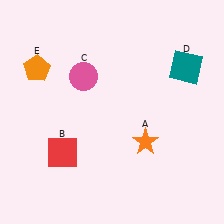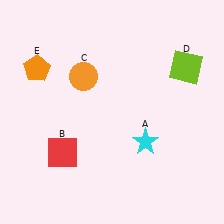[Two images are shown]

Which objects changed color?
A changed from orange to cyan. C changed from pink to orange. D changed from teal to lime.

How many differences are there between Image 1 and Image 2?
There are 3 differences between the two images.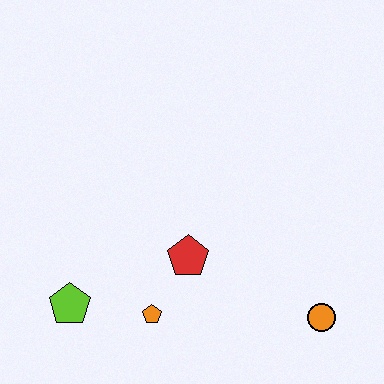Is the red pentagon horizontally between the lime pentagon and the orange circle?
Yes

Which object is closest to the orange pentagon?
The red pentagon is closest to the orange pentagon.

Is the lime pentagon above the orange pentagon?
Yes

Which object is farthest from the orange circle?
The lime pentagon is farthest from the orange circle.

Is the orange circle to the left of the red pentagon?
No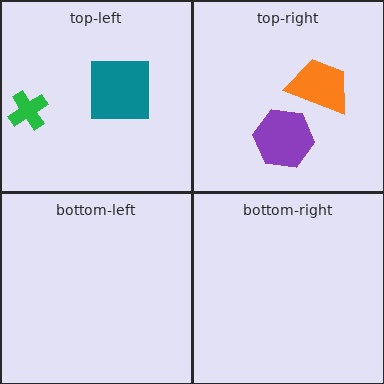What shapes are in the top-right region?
The purple hexagon, the orange trapezoid.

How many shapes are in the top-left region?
2.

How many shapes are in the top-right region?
2.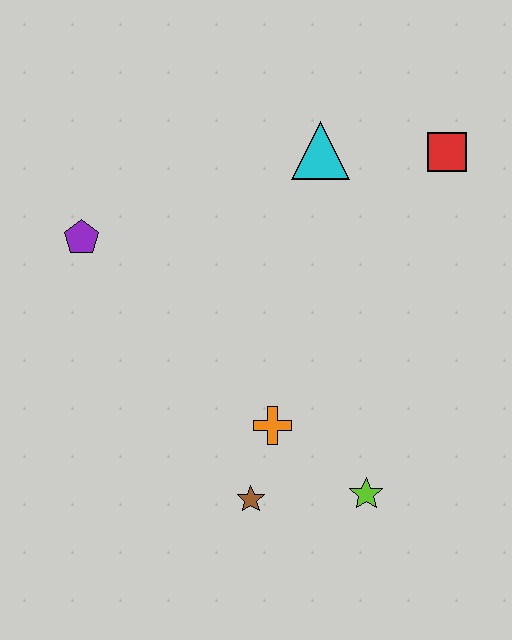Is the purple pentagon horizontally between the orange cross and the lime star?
No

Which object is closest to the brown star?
The orange cross is closest to the brown star.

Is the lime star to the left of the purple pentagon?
No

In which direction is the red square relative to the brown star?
The red square is above the brown star.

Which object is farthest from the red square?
The brown star is farthest from the red square.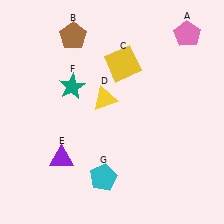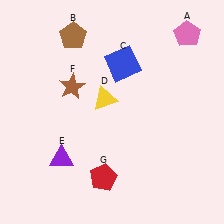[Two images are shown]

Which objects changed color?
C changed from yellow to blue. F changed from teal to brown. G changed from cyan to red.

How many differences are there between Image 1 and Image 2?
There are 3 differences between the two images.